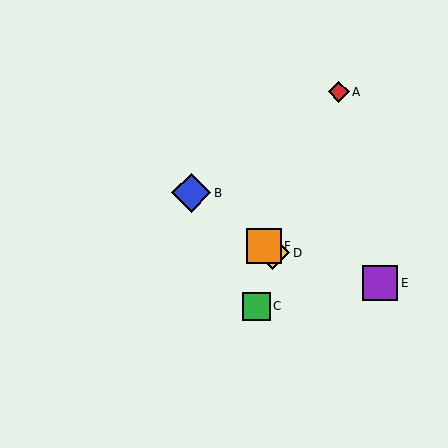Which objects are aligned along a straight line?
Objects B, D, F are aligned along a straight line.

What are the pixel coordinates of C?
Object C is at (256, 306).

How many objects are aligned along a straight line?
3 objects (B, D, F) are aligned along a straight line.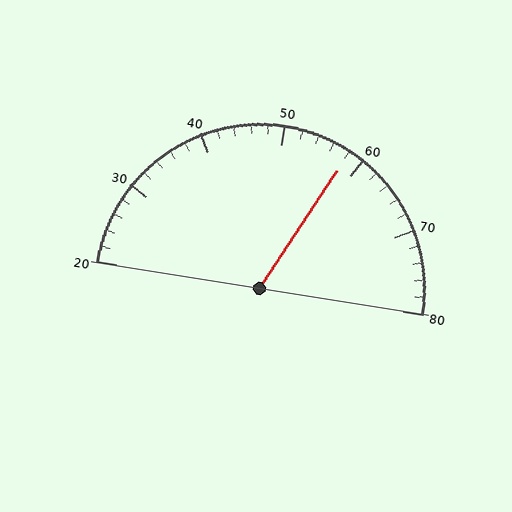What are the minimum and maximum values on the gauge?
The gauge ranges from 20 to 80.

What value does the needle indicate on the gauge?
The needle indicates approximately 58.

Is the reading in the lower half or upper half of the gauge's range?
The reading is in the upper half of the range (20 to 80).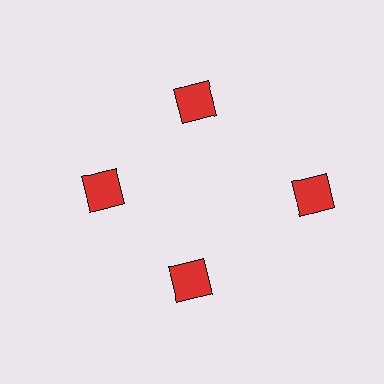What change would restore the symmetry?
The symmetry would be restored by moving it inward, back onto the ring so that all 4 squares sit at equal angles and equal distance from the center.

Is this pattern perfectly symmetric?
No. The 4 red squares are arranged in a ring, but one element near the 3 o'clock position is pushed outward from the center, breaking the 4-fold rotational symmetry.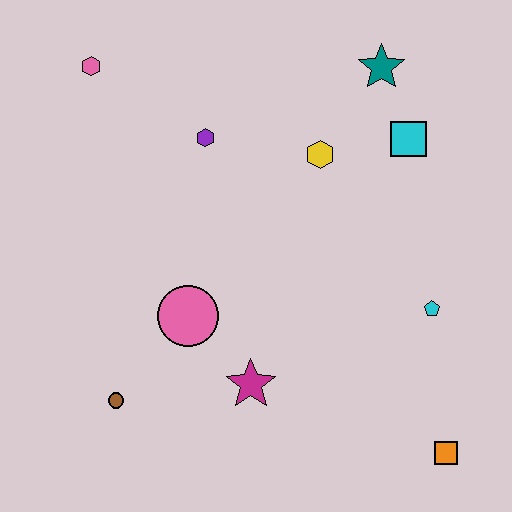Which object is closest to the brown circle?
The pink circle is closest to the brown circle.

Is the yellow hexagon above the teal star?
No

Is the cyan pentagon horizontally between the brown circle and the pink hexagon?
No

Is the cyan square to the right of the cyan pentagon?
No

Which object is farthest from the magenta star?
The pink hexagon is farthest from the magenta star.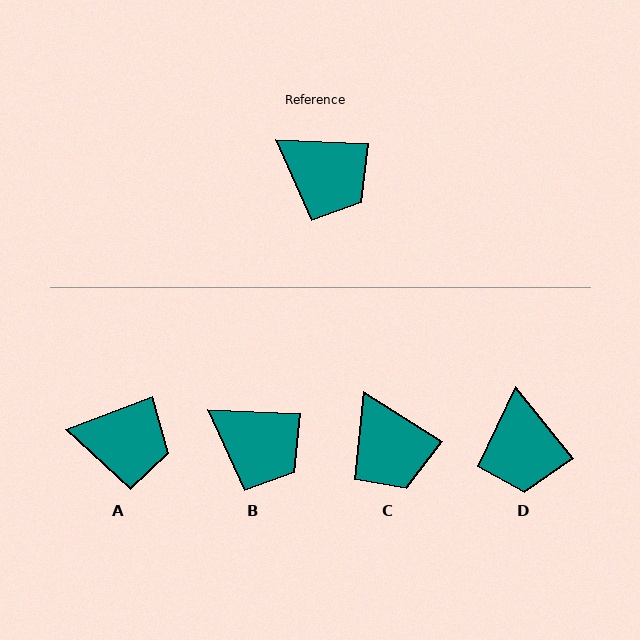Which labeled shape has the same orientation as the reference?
B.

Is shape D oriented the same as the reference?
No, it is off by about 49 degrees.